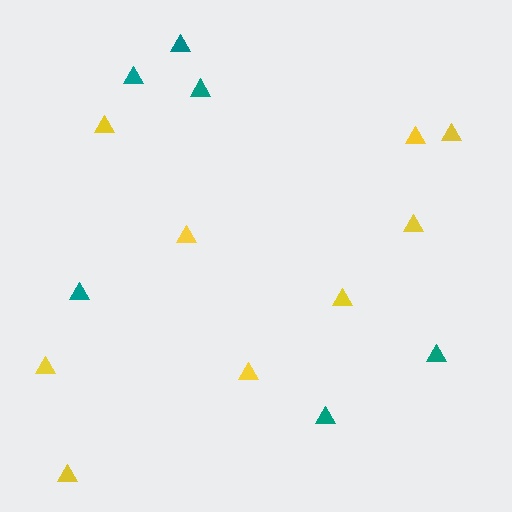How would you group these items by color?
There are 2 groups: one group of teal triangles (6) and one group of yellow triangles (9).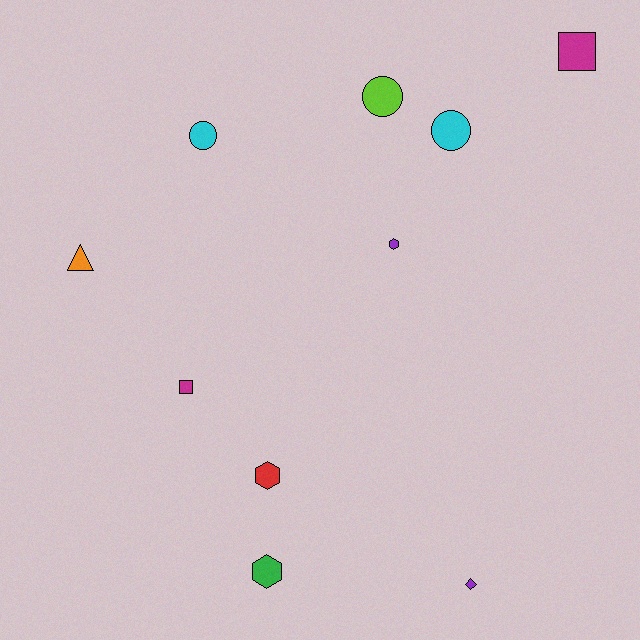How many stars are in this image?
There are no stars.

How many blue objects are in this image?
There are no blue objects.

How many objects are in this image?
There are 10 objects.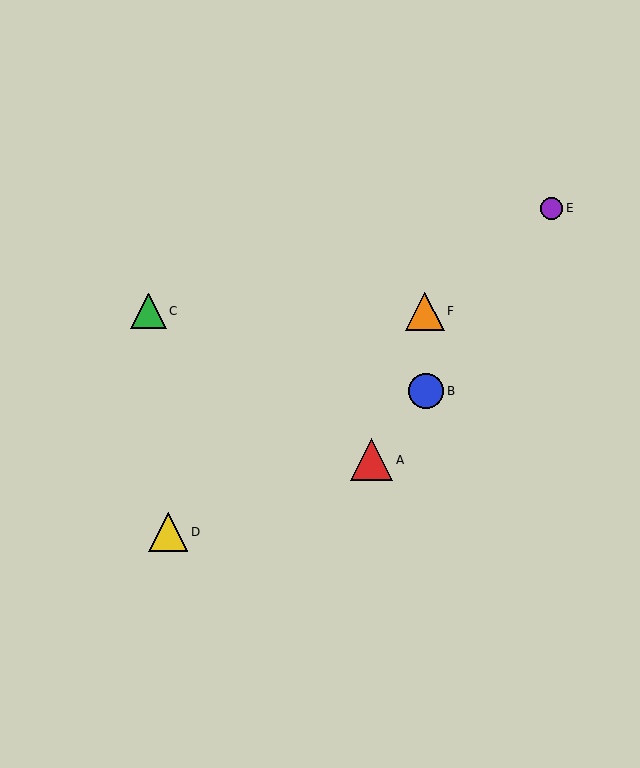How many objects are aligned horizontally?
2 objects (C, F) are aligned horizontally.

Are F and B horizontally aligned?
No, F is at y≈311 and B is at y≈391.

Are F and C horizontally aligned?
Yes, both are at y≈311.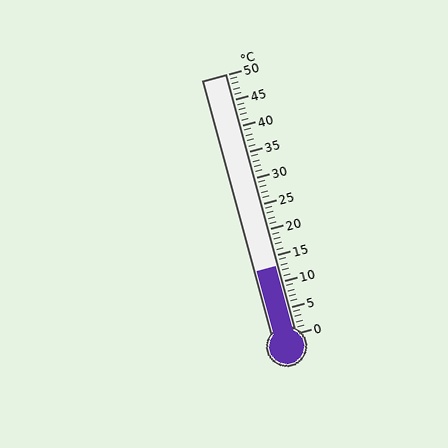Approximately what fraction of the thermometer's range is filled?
The thermometer is filled to approximately 25% of its range.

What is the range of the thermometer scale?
The thermometer scale ranges from 0°C to 50°C.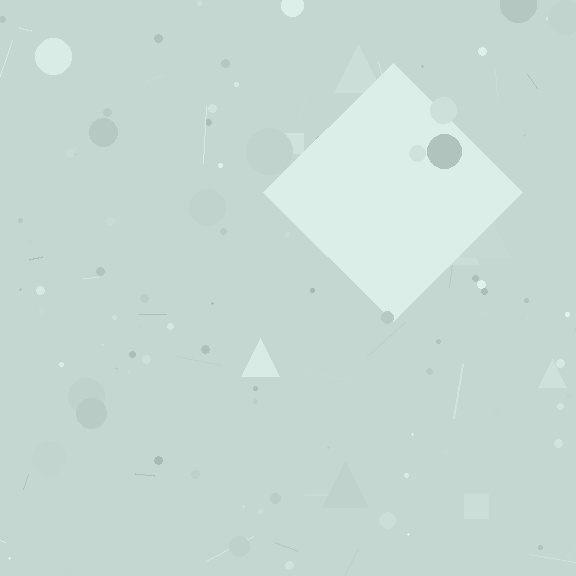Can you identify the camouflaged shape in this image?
The camouflaged shape is a diamond.